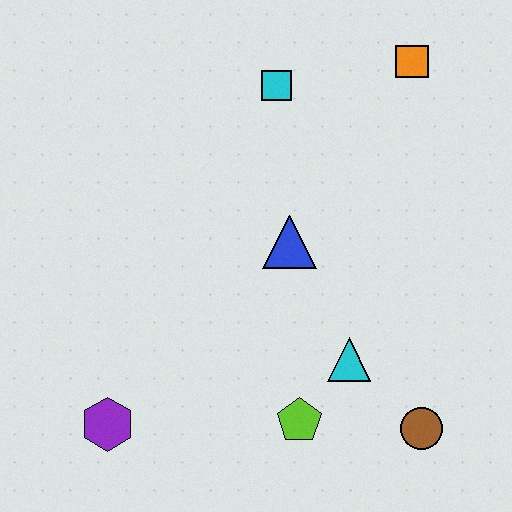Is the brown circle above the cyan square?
No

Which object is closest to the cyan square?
The orange square is closest to the cyan square.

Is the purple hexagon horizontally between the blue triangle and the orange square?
No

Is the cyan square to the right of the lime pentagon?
No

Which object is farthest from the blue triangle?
The purple hexagon is farthest from the blue triangle.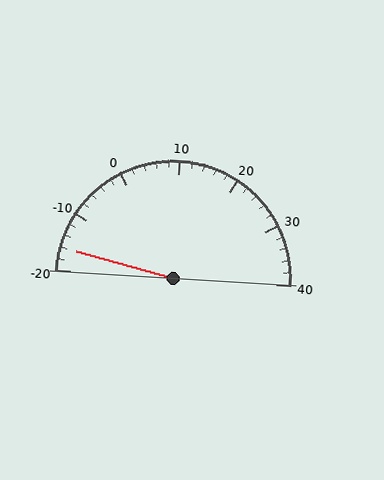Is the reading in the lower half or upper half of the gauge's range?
The reading is in the lower half of the range (-20 to 40).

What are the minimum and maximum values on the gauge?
The gauge ranges from -20 to 40.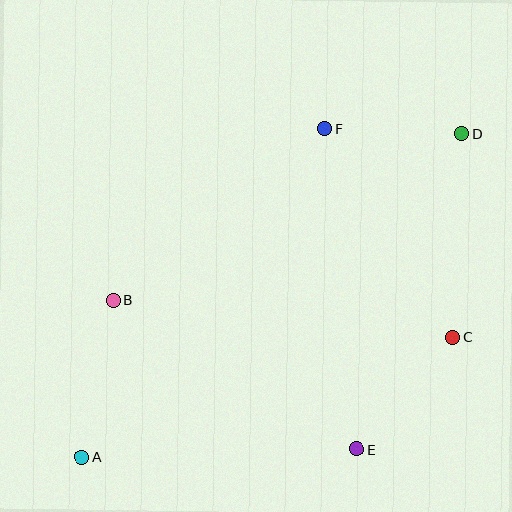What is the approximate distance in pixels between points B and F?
The distance between B and F is approximately 272 pixels.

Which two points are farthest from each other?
Points A and D are farthest from each other.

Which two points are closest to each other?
Points D and F are closest to each other.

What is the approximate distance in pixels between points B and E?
The distance between B and E is approximately 285 pixels.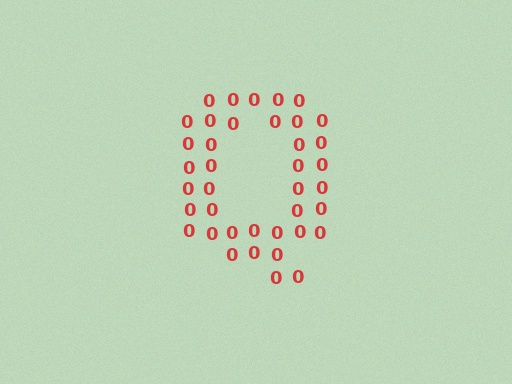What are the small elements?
The small elements are digit 0's.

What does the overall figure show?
The overall figure shows the letter Q.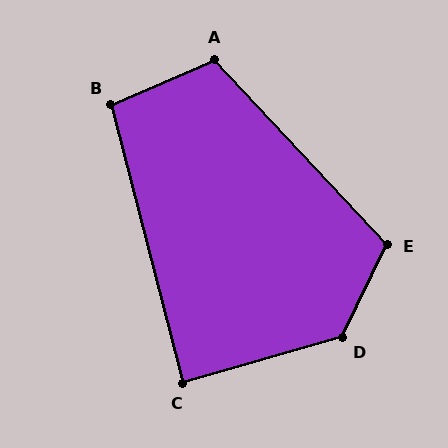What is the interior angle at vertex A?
Approximately 110 degrees (obtuse).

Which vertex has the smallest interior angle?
C, at approximately 89 degrees.